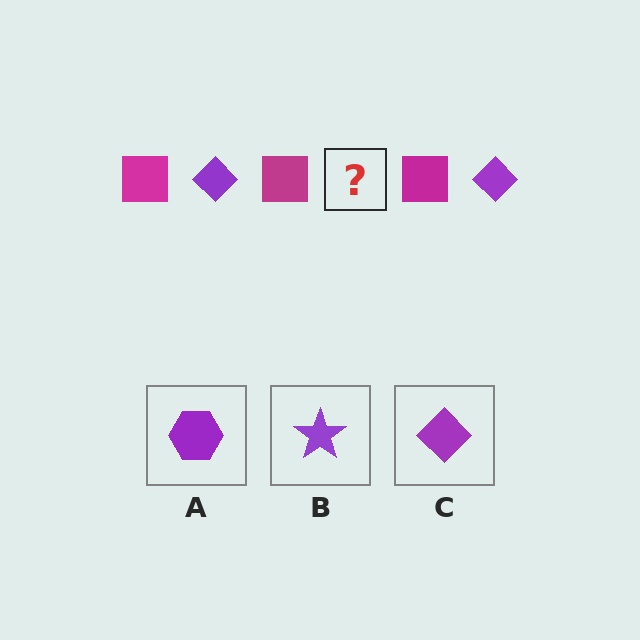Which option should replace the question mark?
Option C.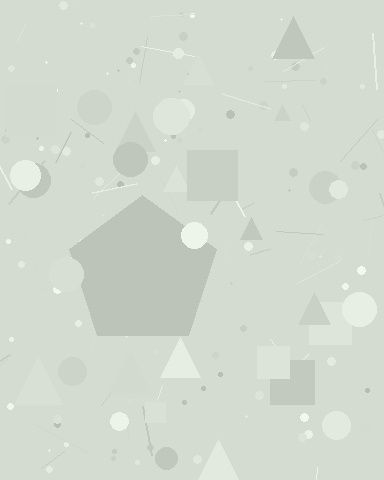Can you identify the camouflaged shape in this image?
The camouflaged shape is a pentagon.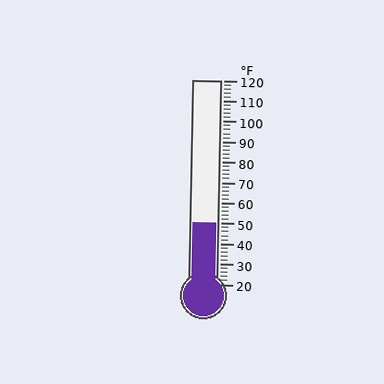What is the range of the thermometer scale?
The thermometer scale ranges from 20°F to 120°F.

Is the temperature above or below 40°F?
The temperature is above 40°F.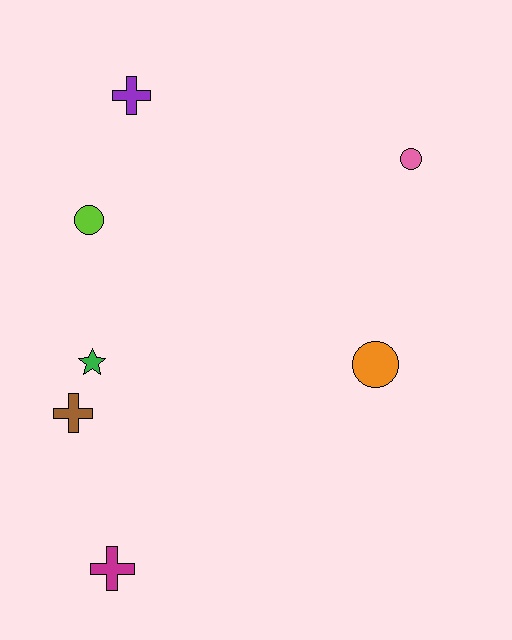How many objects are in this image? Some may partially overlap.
There are 7 objects.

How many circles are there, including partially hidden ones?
There are 3 circles.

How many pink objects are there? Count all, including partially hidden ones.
There is 1 pink object.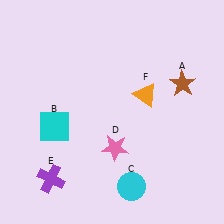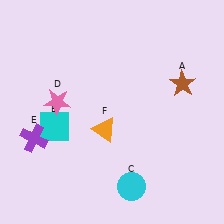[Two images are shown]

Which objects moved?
The objects that moved are: the pink star (D), the purple cross (E), the orange triangle (F).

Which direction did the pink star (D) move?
The pink star (D) moved left.